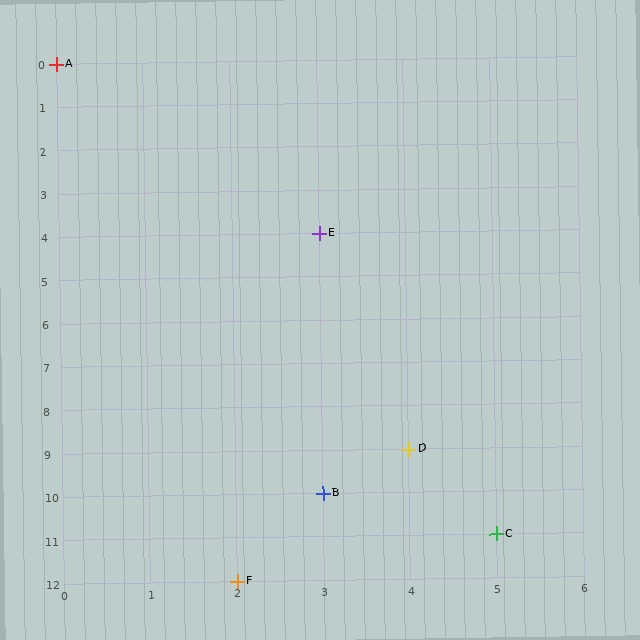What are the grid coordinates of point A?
Point A is at grid coordinates (0, 0).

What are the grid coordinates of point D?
Point D is at grid coordinates (4, 9).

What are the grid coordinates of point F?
Point F is at grid coordinates (2, 12).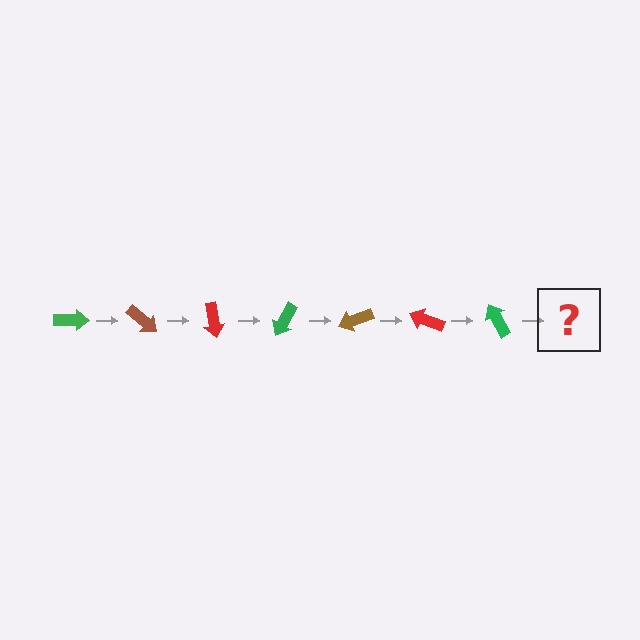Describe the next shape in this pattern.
It should be a brown arrow, rotated 280 degrees from the start.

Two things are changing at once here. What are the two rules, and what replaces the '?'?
The two rules are that it rotates 40 degrees each step and the color cycles through green, brown, and red. The '?' should be a brown arrow, rotated 280 degrees from the start.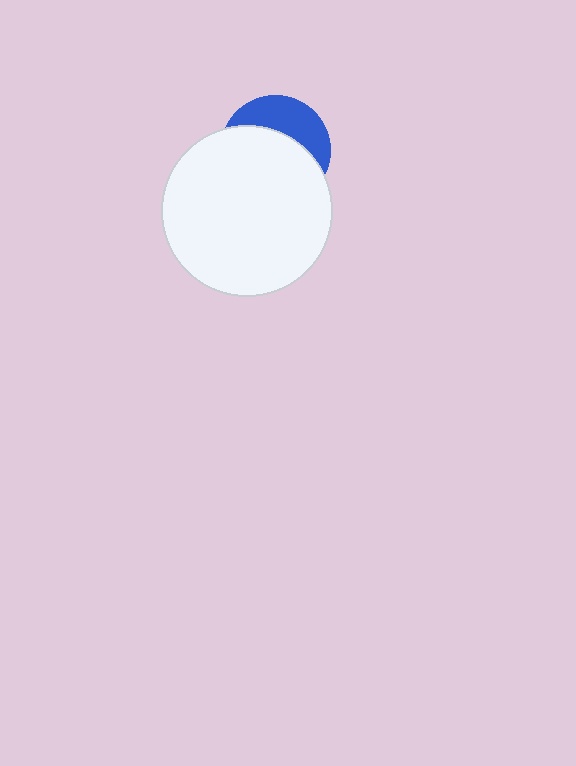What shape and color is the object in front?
The object in front is a white circle.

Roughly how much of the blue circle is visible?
A small part of it is visible (roughly 35%).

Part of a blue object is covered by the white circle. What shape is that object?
It is a circle.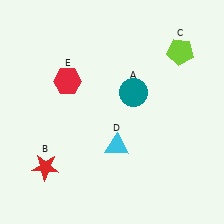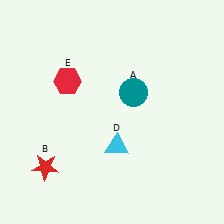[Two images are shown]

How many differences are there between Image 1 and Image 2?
There is 1 difference between the two images.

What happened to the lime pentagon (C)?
The lime pentagon (C) was removed in Image 2. It was in the top-right area of Image 1.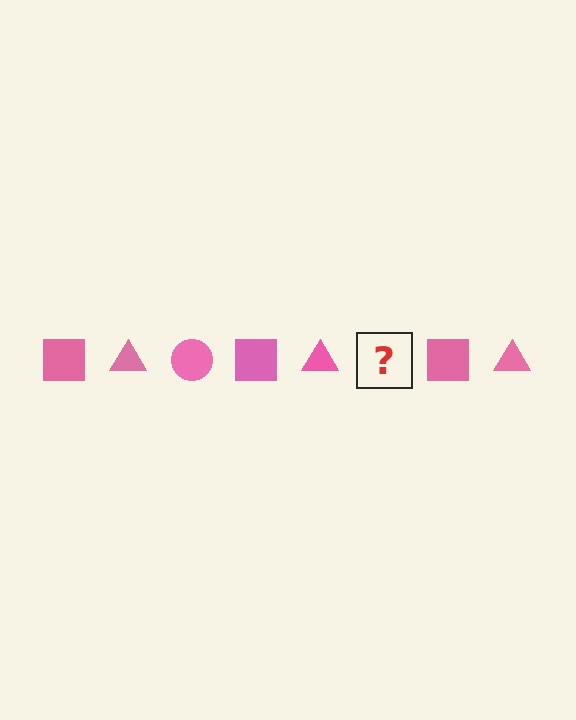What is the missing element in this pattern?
The missing element is a pink circle.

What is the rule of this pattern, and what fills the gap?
The rule is that the pattern cycles through square, triangle, circle shapes in pink. The gap should be filled with a pink circle.